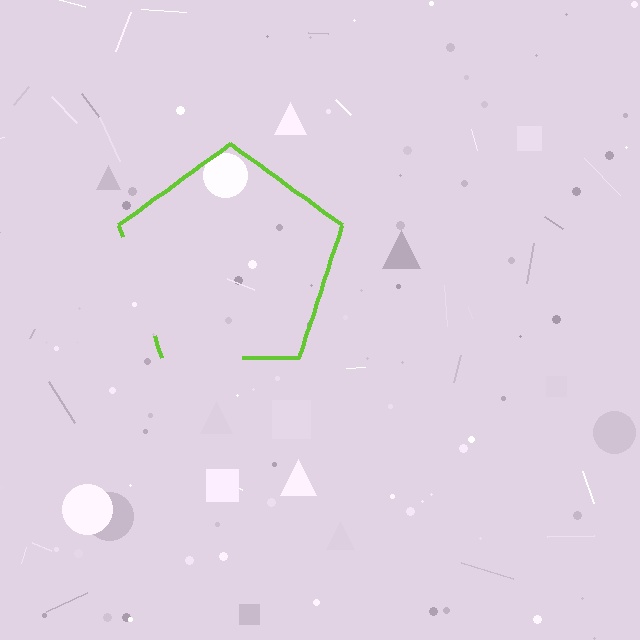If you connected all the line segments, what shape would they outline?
They would outline a pentagon.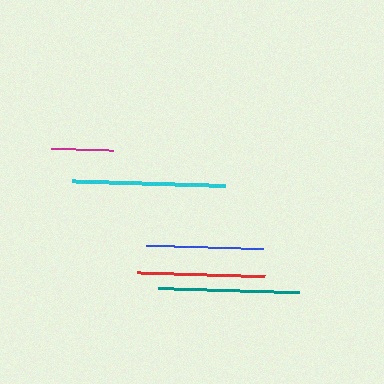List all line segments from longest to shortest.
From longest to shortest: cyan, teal, red, blue, magenta.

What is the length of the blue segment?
The blue segment is approximately 117 pixels long.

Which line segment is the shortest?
The magenta line is the shortest at approximately 62 pixels.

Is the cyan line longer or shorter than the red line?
The cyan line is longer than the red line.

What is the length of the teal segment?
The teal segment is approximately 141 pixels long.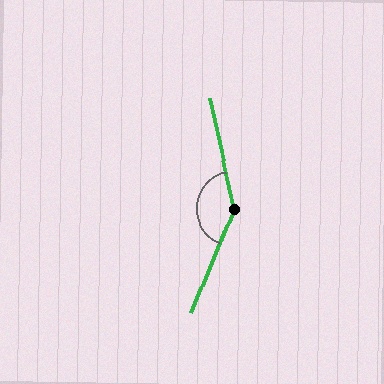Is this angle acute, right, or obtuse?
It is obtuse.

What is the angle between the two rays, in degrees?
Approximately 146 degrees.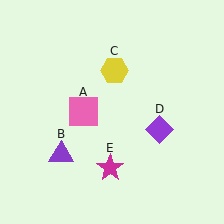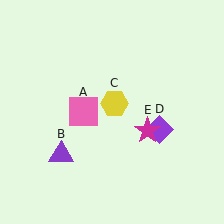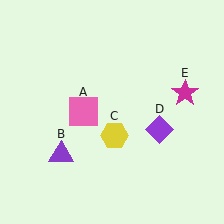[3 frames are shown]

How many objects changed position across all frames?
2 objects changed position: yellow hexagon (object C), magenta star (object E).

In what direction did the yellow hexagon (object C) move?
The yellow hexagon (object C) moved down.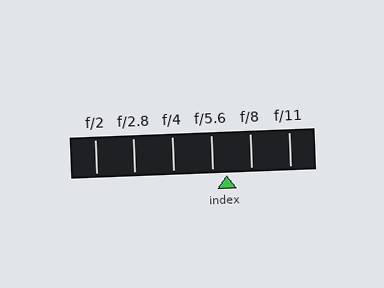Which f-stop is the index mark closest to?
The index mark is closest to f/5.6.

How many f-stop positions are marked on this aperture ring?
There are 6 f-stop positions marked.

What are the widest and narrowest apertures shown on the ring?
The widest aperture shown is f/2 and the narrowest is f/11.